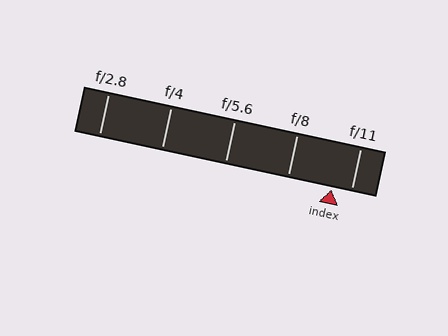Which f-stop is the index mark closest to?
The index mark is closest to f/11.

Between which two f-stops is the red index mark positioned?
The index mark is between f/8 and f/11.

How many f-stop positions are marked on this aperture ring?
There are 5 f-stop positions marked.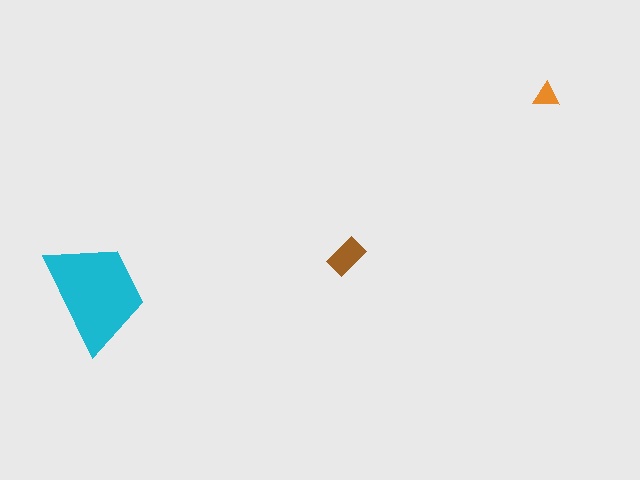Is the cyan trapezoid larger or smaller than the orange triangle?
Larger.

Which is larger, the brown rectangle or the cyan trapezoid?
The cyan trapezoid.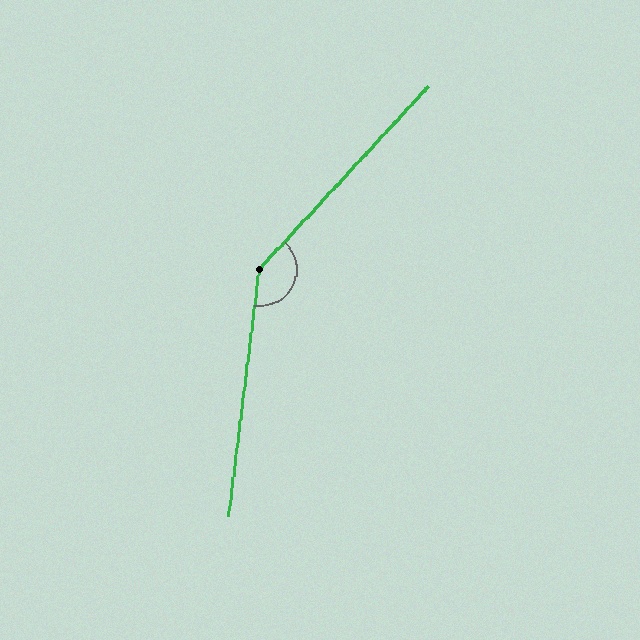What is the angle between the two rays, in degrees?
Approximately 144 degrees.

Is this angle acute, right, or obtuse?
It is obtuse.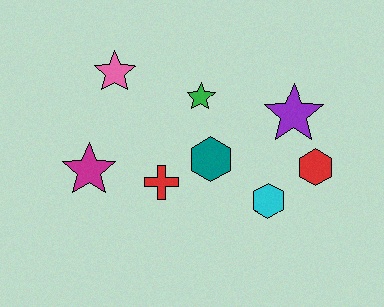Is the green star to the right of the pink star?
Yes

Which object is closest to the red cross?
The teal hexagon is closest to the red cross.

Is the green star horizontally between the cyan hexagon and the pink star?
Yes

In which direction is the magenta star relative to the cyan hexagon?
The magenta star is to the left of the cyan hexagon.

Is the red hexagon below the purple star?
Yes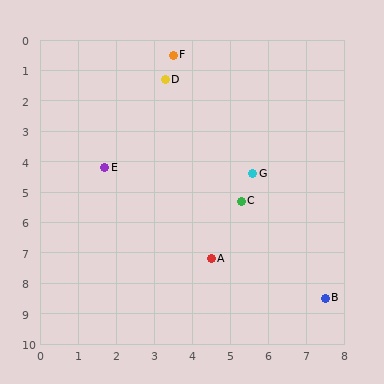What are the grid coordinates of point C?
Point C is at approximately (5.3, 5.3).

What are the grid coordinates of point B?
Point B is at approximately (7.5, 8.5).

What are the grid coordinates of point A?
Point A is at approximately (4.5, 7.2).